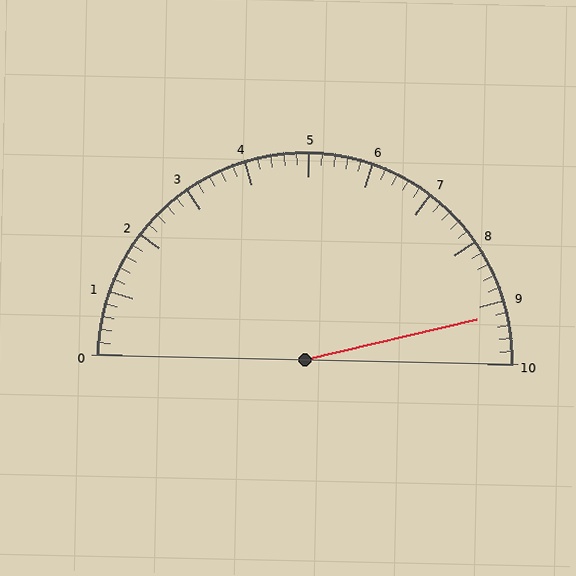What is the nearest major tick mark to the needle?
The nearest major tick mark is 9.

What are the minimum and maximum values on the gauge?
The gauge ranges from 0 to 10.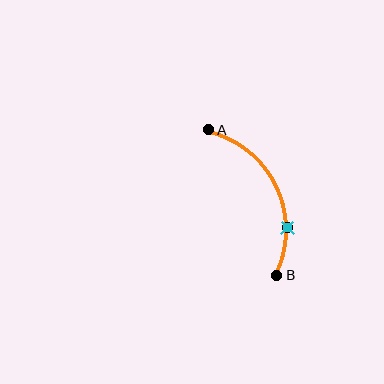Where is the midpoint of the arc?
The arc midpoint is the point on the curve farthest from the straight line joining A and B. It sits to the right of that line.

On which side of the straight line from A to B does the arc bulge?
The arc bulges to the right of the straight line connecting A and B.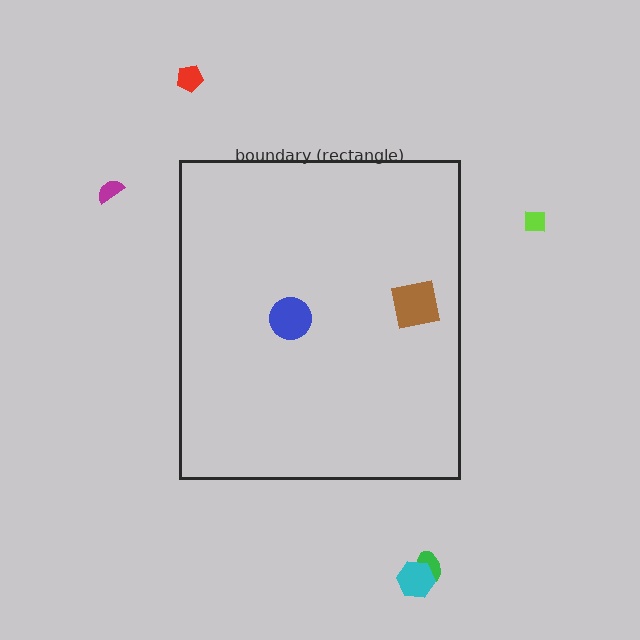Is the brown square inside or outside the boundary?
Inside.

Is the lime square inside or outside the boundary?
Outside.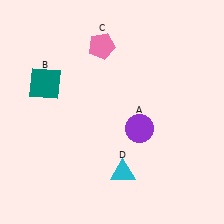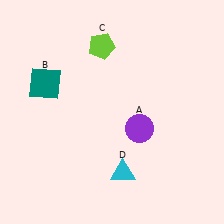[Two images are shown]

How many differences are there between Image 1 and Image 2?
There is 1 difference between the two images.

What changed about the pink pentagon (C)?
In Image 1, C is pink. In Image 2, it changed to lime.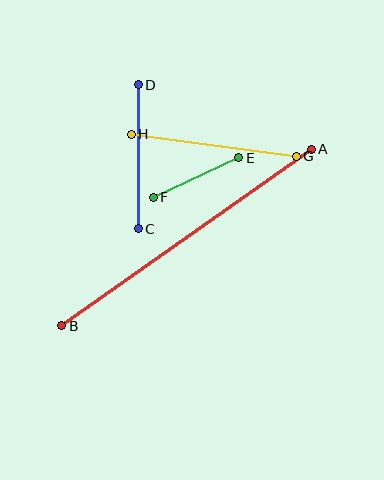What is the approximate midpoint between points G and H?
The midpoint is at approximately (214, 145) pixels.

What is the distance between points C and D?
The distance is approximately 144 pixels.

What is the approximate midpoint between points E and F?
The midpoint is at approximately (196, 177) pixels.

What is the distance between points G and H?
The distance is approximately 167 pixels.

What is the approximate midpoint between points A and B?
The midpoint is at approximately (186, 237) pixels.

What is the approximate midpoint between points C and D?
The midpoint is at approximately (138, 157) pixels.